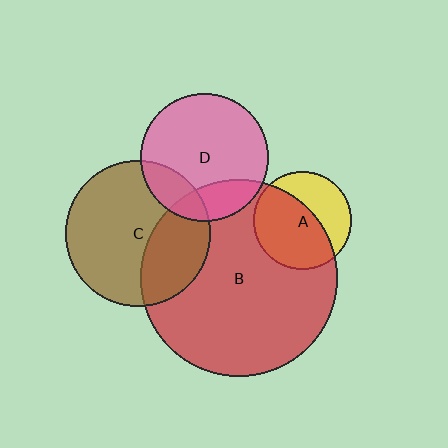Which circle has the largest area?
Circle B (red).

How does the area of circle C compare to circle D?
Approximately 1.3 times.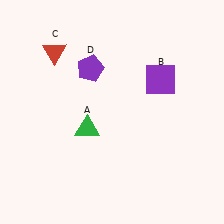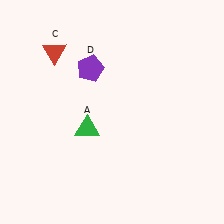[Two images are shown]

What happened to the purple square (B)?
The purple square (B) was removed in Image 2. It was in the top-right area of Image 1.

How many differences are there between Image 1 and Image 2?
There is 1 difference between the two images.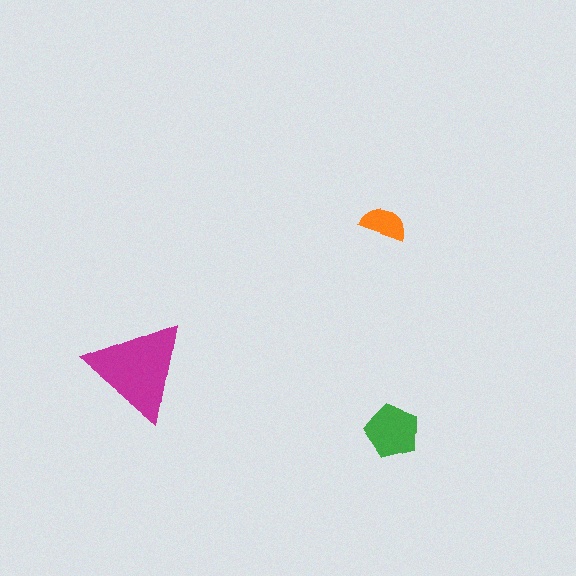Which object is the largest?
The magenta triangle.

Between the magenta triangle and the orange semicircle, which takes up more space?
The magenta triangle.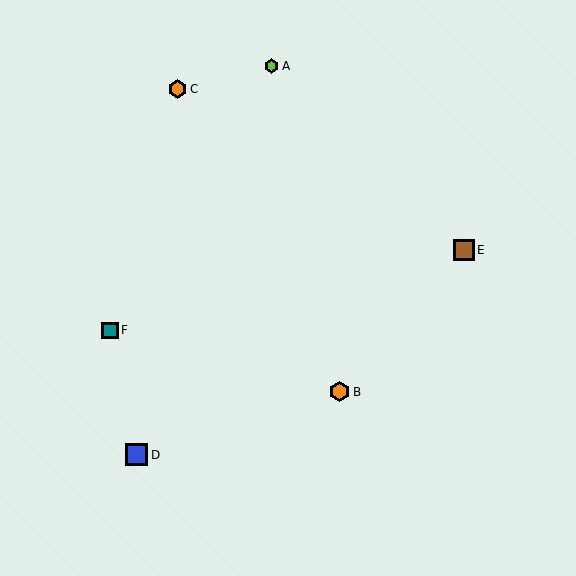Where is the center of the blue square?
The center of the blue square is at (137, 455).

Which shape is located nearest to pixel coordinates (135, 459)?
The blue square (labeled D) at (137, 455) is nearest to that location.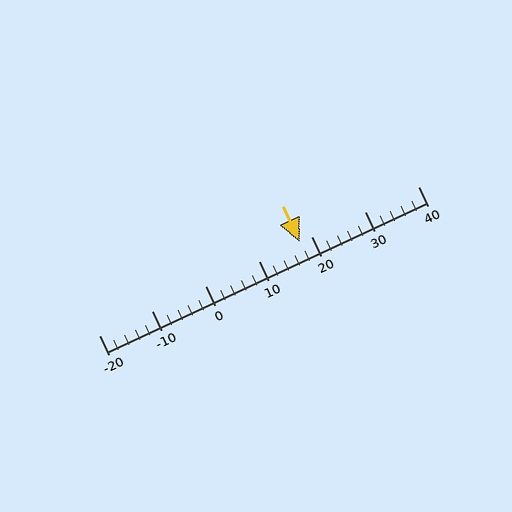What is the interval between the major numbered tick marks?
The major tick marks are spaced 10 units apart.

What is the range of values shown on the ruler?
The ruler shows values from -20 to 40.